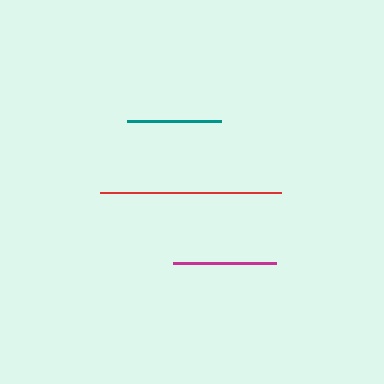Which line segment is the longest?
The red line is the longest at approximately 182 pixels.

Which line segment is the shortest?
The teal line is the shortest at approximately 94 pixels.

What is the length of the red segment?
The red segment is approximately 182 pixels long.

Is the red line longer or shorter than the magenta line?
The red line is longer than the magenta line.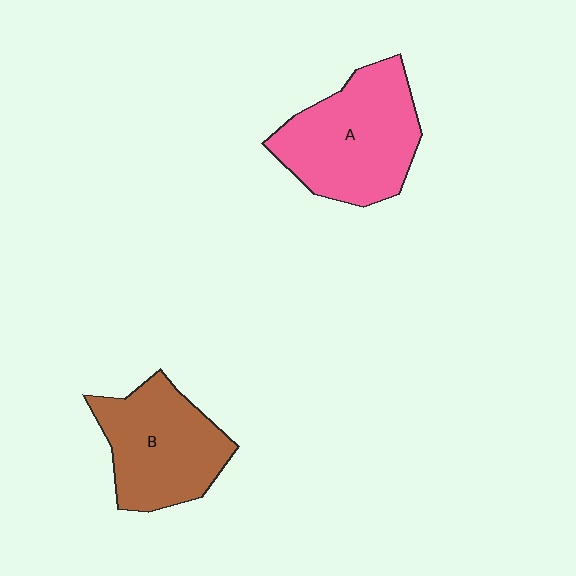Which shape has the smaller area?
Shape B (brown).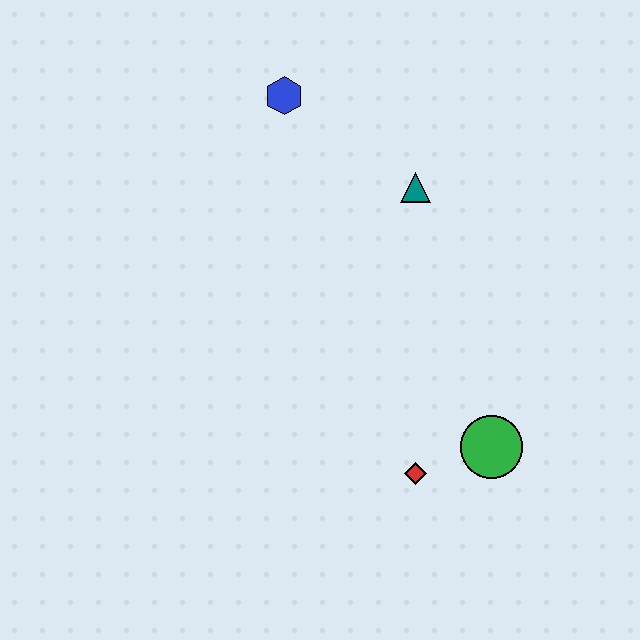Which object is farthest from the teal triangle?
The red diamond is farthest from the teal triangle.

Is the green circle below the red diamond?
No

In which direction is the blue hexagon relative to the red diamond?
The blue hexagon is above the red diamond.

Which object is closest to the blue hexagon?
The teal triangle is closest to the blue hexagon.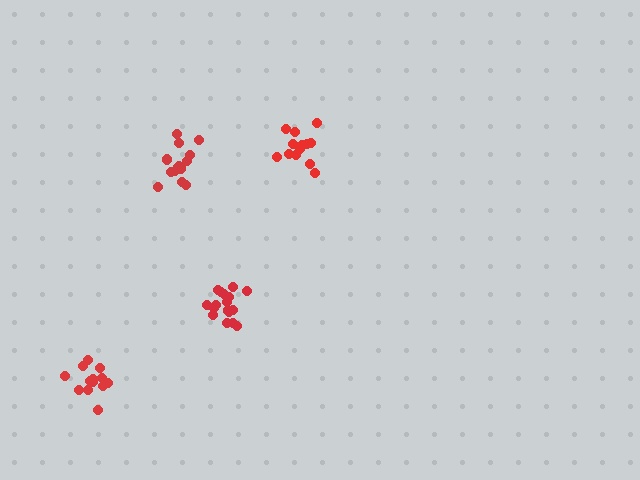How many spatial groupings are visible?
There are 4 spatial groupings.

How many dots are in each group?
Group 1: 17 dots, Group 2: 15 dots, Group 3: 13 dots, Group 4: 13 dots (58 total).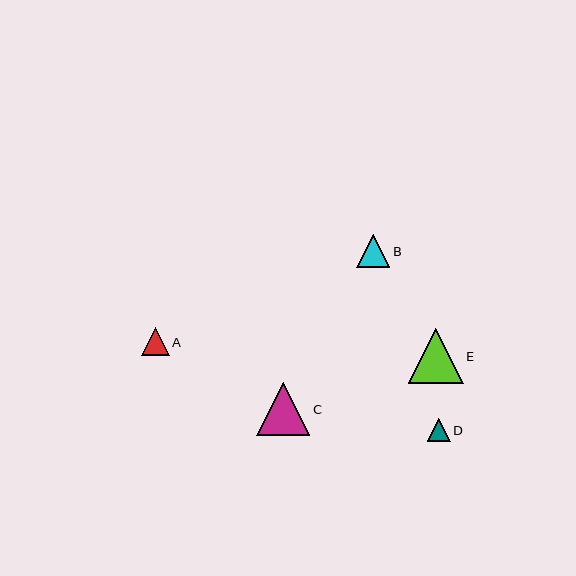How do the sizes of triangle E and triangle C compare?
Triangle E and triangle C are approximately the same size.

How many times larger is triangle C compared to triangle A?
Triangle C is approximately 1.9 times the size of triangle A.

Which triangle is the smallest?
Triangle D is the smallest with a size of approximately 23 pixels.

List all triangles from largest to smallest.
From largest to smallest: E, C, B, A, D.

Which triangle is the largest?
Triangle E is the largest with a size of approximately 55 pixels.